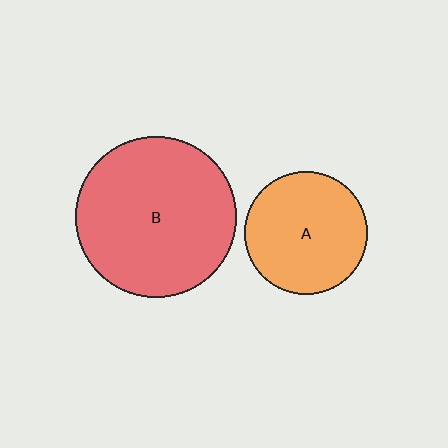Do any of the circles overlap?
No, none of the circles overlap.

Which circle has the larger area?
Circle B (red).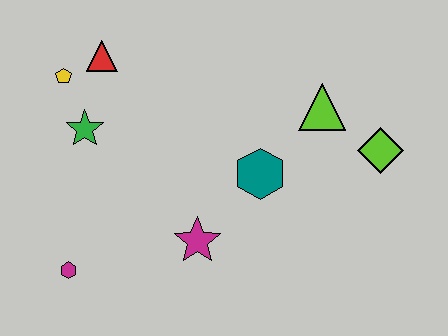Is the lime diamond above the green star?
No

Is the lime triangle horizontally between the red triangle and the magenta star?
No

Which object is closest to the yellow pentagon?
The red triangle is closest to the yellow pentagon.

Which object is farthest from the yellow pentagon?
The lime diamond is farthest from the yellow pentagon.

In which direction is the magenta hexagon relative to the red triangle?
The magenta hexagon is below the red triangle.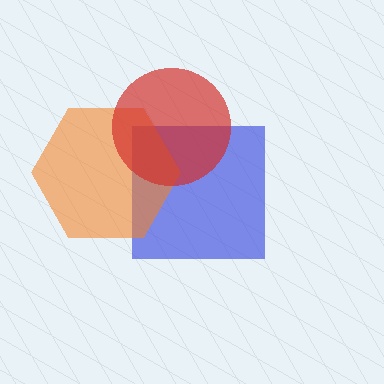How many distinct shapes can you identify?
There are 3 distinct shapes: a blue square, an orange hexagon, a red circle.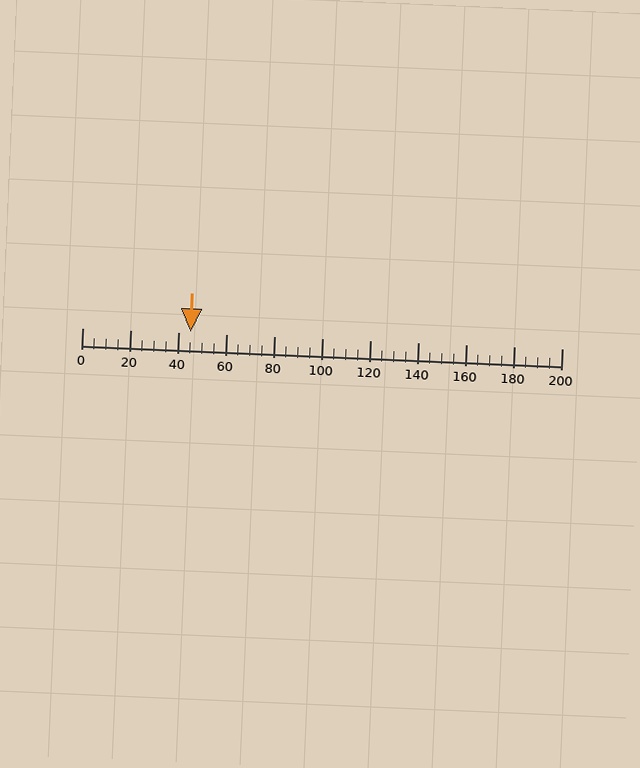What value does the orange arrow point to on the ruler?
The orange arrow points to approximately 45.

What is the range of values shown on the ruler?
The ruler shows values from 0 to 200.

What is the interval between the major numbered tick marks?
The major tick marks are spaced 20 units apart.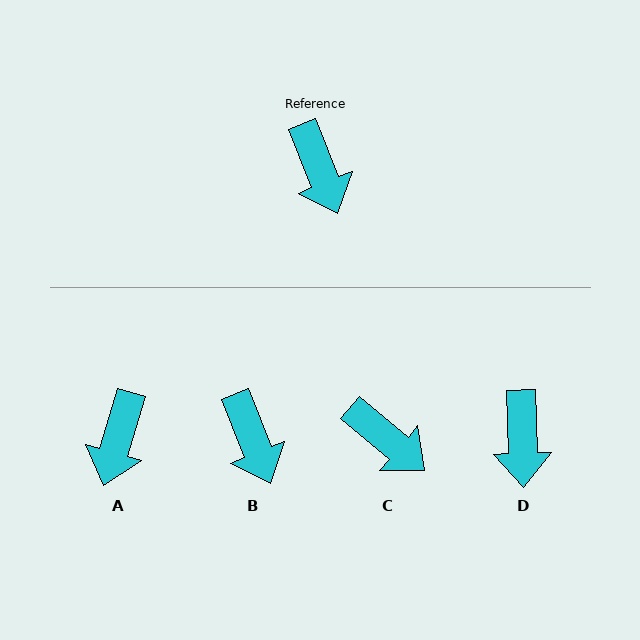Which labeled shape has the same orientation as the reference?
B.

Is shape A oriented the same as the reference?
No, it is off by about 38 degrees.